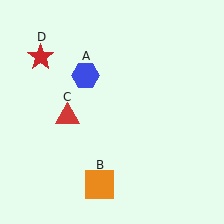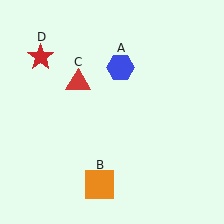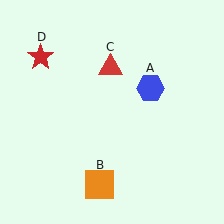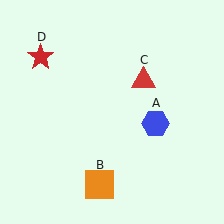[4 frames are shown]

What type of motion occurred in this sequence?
The blue hexagon (object A), red triangle (object C) rotated clockwise around the center of the scene.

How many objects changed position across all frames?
2 objects changed position: blue hexagon (object A), red triangle (object C).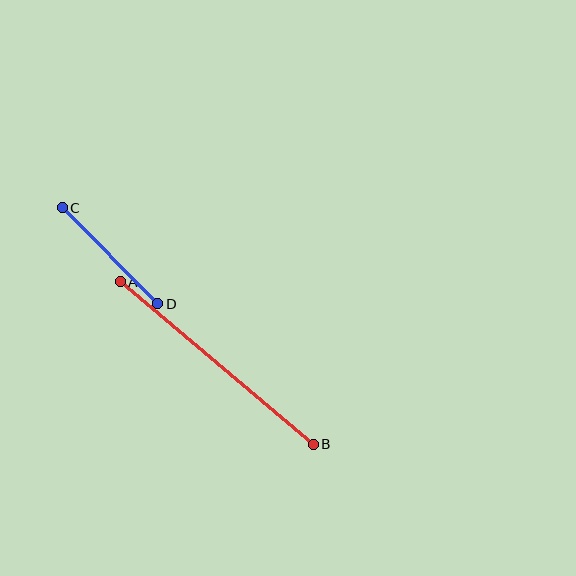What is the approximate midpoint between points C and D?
The midpoint is at approximately (110, 256) pixels.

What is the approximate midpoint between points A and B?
The midpoint is at approximately (217, 363) pixels.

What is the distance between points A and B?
The distance is approximately 252 pixels.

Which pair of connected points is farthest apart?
Points A and B are farthest apart.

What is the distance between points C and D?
The distance is approximately 135 pixels.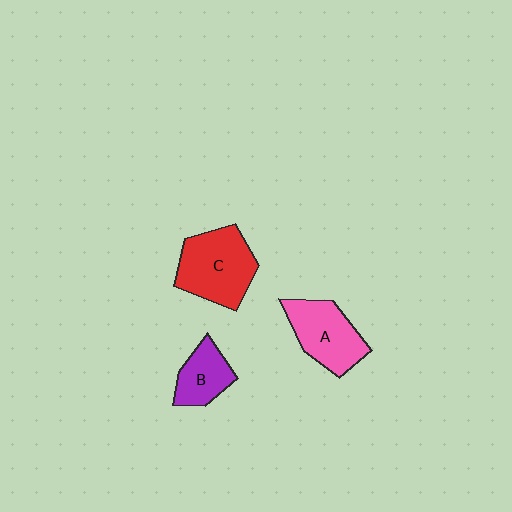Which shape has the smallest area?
Shape B (purple).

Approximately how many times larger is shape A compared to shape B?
Approximately 1.5 times.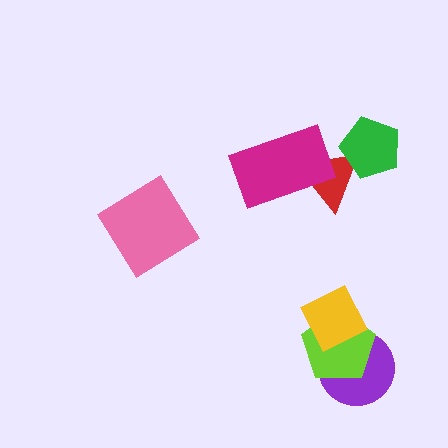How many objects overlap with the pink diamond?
0 objects overlap with the pink diamond.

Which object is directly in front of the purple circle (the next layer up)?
The lime pentagon is directly in front of the purple circle.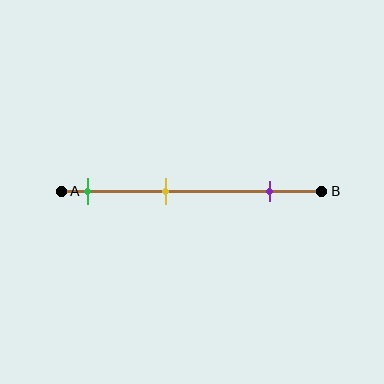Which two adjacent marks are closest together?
The green and yellow marks are the closest adjacent pair.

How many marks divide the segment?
There are 3 marks dividing the segment.